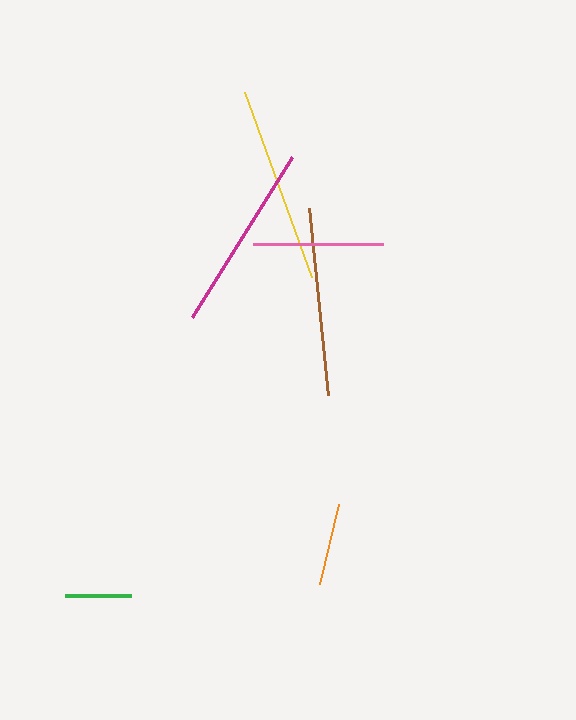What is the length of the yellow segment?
The yellow segment is approximately 197 pixels long.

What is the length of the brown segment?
The brown segment is approximately 188 pixels long.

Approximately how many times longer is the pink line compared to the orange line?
The pink line is approximately 1.6 times the length of the orange line.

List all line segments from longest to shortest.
From longest to shortest: yellow, magenta, brown, pink, orange, green.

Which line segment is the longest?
The yellow line is the longest at approximately 197 pixels.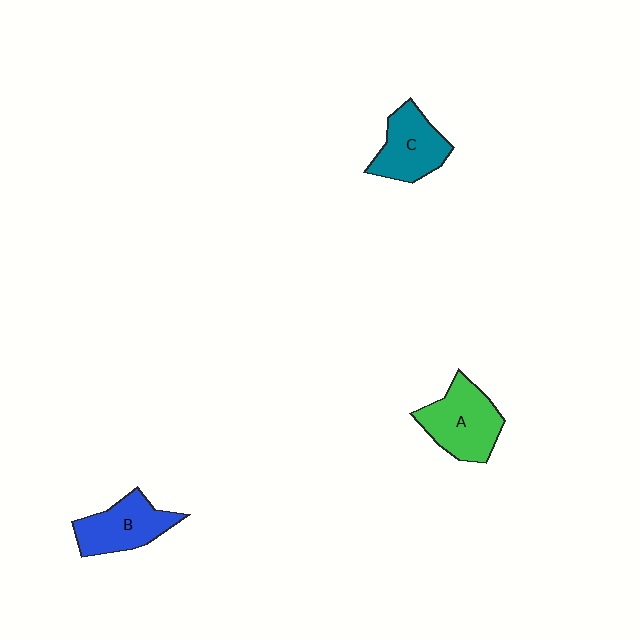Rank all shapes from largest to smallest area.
From largest to smallest: A (green), B (blue), C (teal).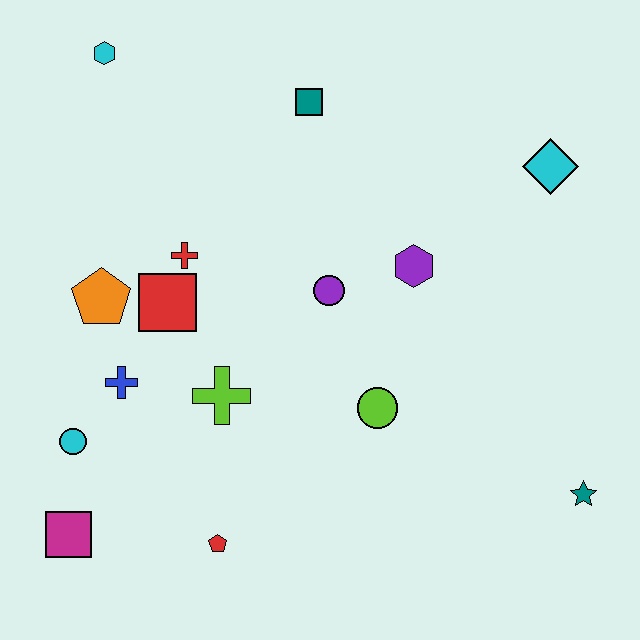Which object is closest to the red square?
The red cross is closest to the red square.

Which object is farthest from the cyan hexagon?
The teal star is farthest from the cyan hexagon.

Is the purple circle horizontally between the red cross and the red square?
No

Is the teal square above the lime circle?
Yes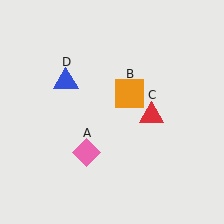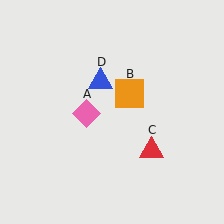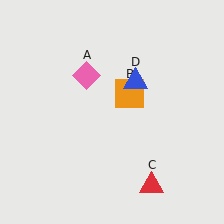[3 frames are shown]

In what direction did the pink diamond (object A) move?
The pink diamond (object A) moved up.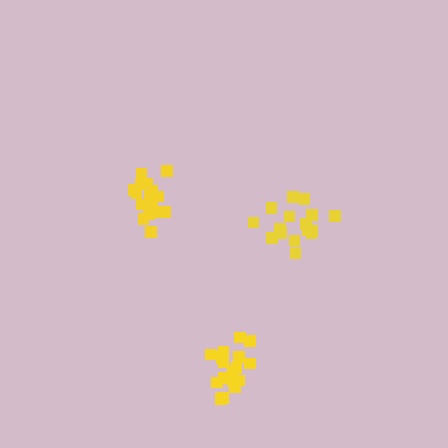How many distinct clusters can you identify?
There are 3 distinct clusters.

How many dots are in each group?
Group 1: 16 dots, Group 2: 17 dots, Group 3: 20 dots (53 total).